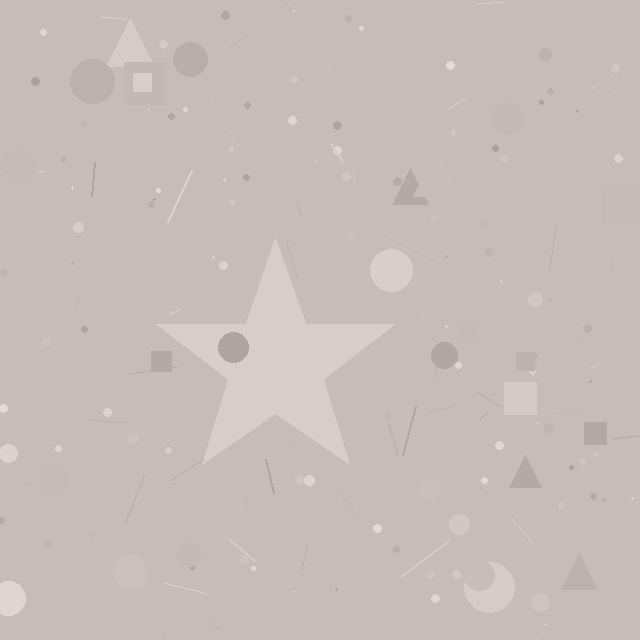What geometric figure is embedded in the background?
A star is embedded in the background.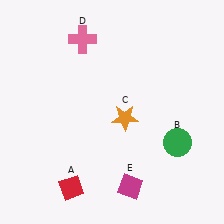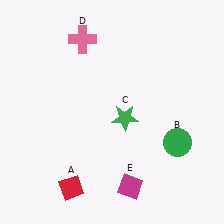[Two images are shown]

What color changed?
The star (C) changed from orange in Image 1 to green in Image 2.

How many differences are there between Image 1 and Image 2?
There is 1 difference between the two images.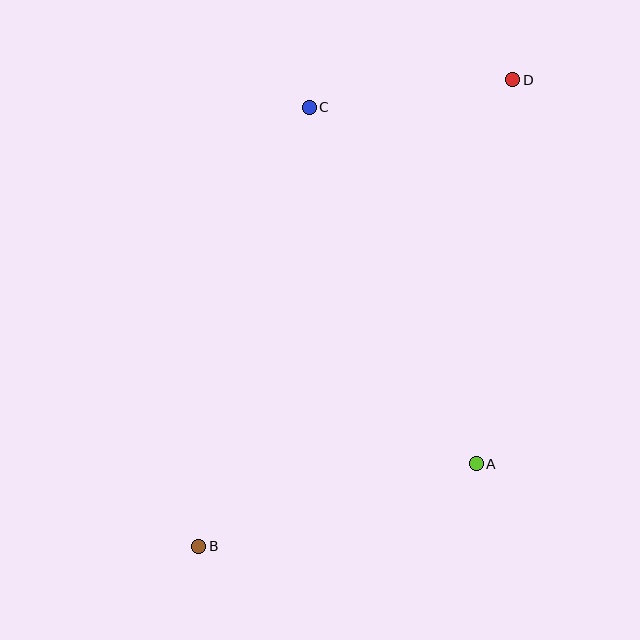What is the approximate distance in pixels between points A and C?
The distance between A and C is approximately 394 pixels.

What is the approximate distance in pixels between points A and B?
The distance between A and B is approximately 289 pixels.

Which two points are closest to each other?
Points C and D are closest to each other.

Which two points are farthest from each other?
Points B and D are farthest from each other.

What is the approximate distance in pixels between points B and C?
The distance between B and C is approximately 452 pixels.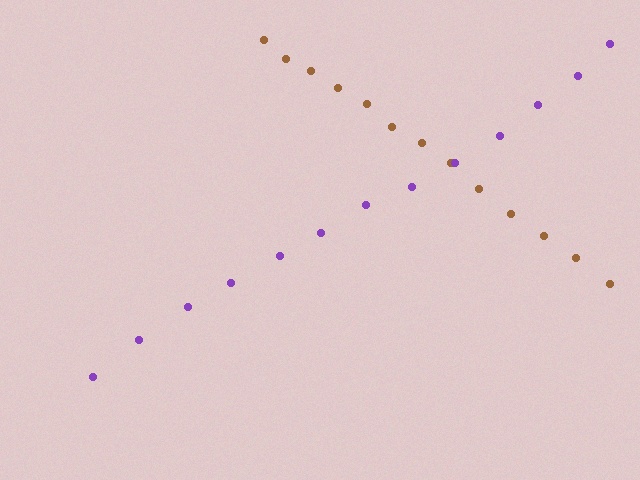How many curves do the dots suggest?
There are 2 distinct paths.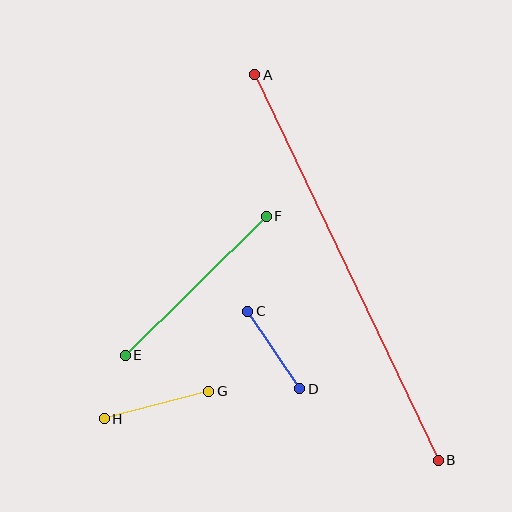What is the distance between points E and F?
The distance is approximately 199 pixels.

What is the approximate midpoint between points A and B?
The midpoint is at approximately (346, 267) pixels.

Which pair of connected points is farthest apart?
Points A and B are farthest apart.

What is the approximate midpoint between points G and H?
The midpoint is at approximately (156, 405) pixels.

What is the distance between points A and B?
The distance is approximately 427 pixels.